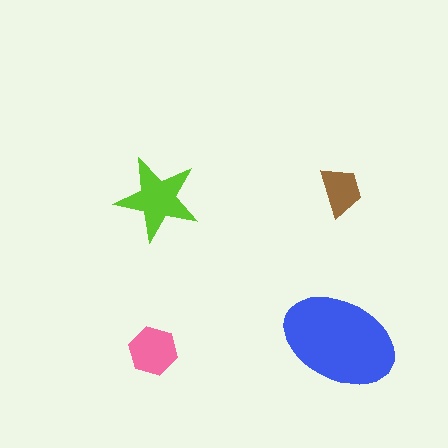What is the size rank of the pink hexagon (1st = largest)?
3rd.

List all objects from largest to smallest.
The blue ellipse, the lime star, the pink hexagon, the brown trapezoid.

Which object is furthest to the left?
The pink hexagon is leftmost.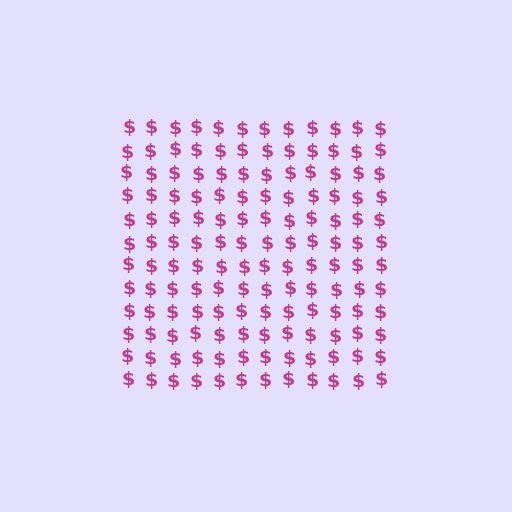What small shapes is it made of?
It is made of small dollar signs.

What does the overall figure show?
The overall figure shows a square.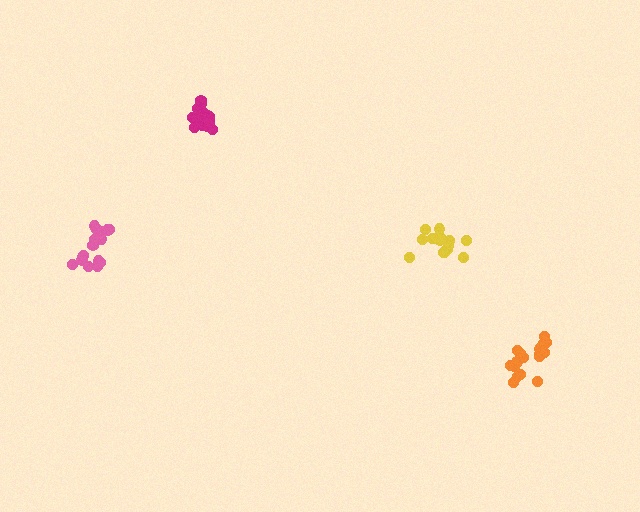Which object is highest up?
The magenta cluster is topmost.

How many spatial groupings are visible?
There are 4 spatial groupings.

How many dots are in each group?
Group 1: 18 dots, Group 2: 14 dots, Group 3: 17 dots, Group 4: 15 dots (64 total).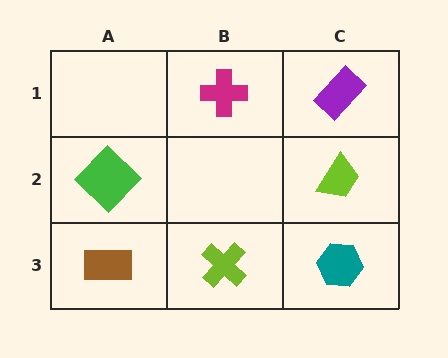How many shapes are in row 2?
2 shapes.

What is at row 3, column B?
A lime cross.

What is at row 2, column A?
A green diamond.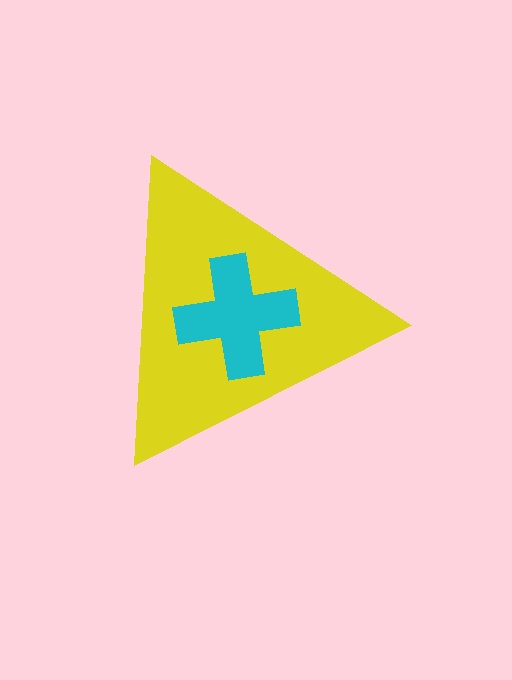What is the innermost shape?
The cyan cross.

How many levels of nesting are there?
2.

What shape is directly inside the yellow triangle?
The cyan cross.